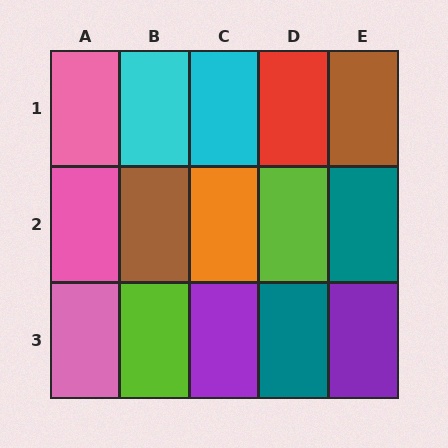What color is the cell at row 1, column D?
Red.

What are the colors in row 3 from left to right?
Pink, lime, purple, teal, purple.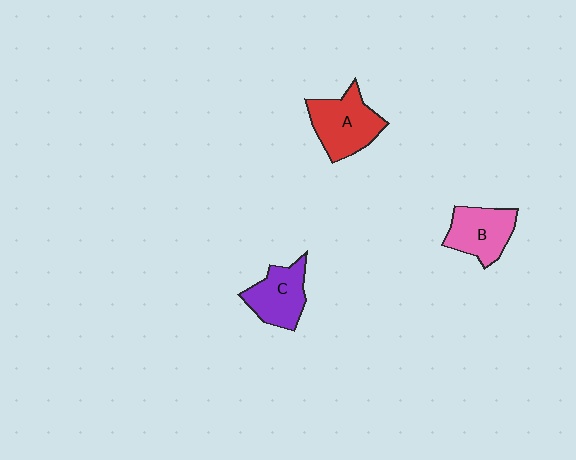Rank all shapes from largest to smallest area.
From largest to smallest: A (red), B (pink), C (purple).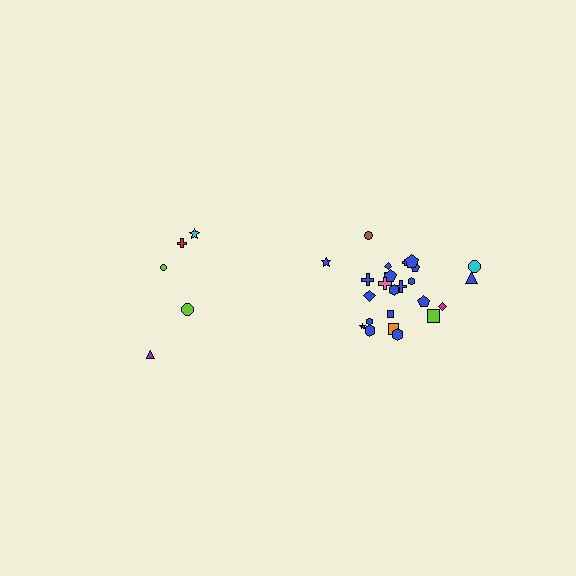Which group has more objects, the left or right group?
The right group.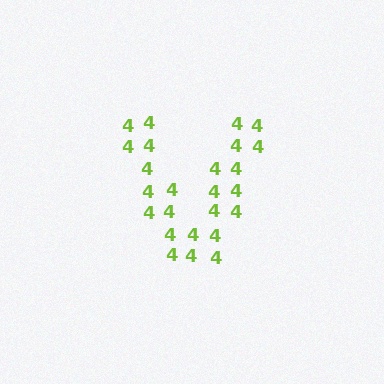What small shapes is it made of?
It is made of small digit 4's.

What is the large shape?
The large shape is the letter V.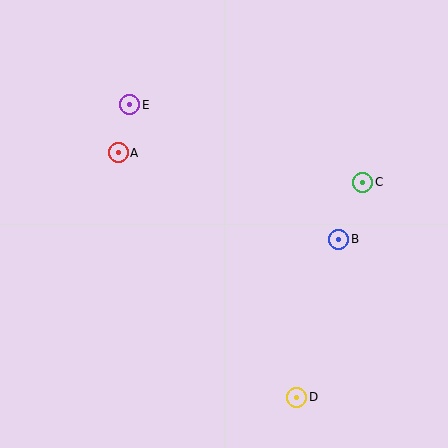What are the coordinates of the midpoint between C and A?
The midpoint between C and A is at (240, 167).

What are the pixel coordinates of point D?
Point D is at (297, 397).